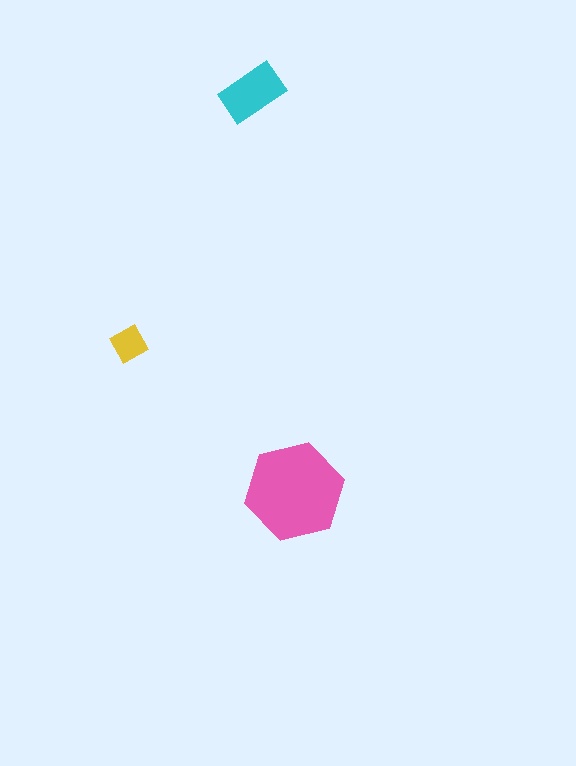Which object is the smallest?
The yellow diamond.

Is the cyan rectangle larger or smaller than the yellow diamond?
Larger.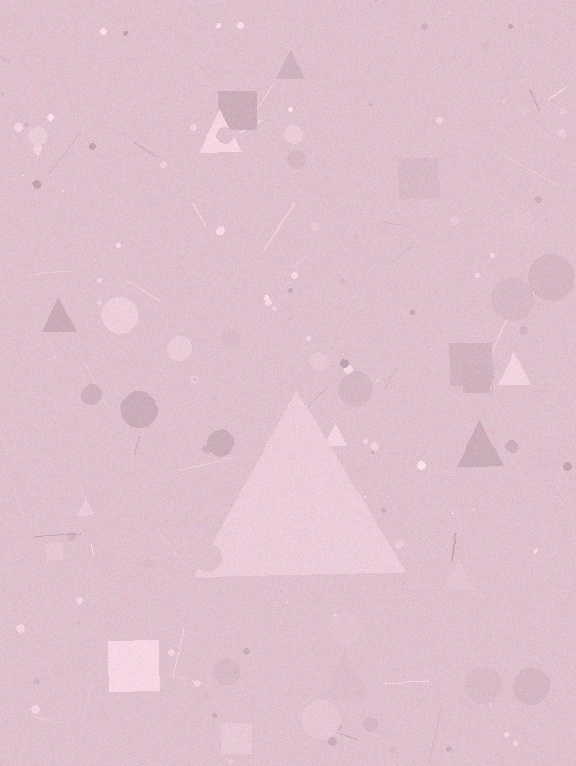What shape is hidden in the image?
A triangle is hidden in the image.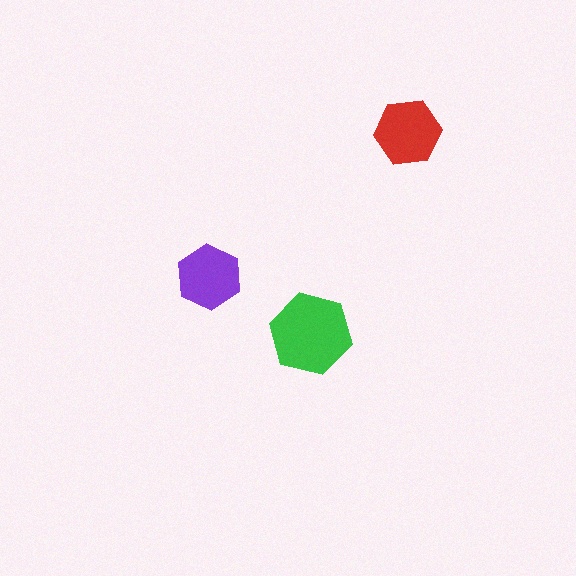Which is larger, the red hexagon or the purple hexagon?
The red one.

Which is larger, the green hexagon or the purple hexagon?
The green one.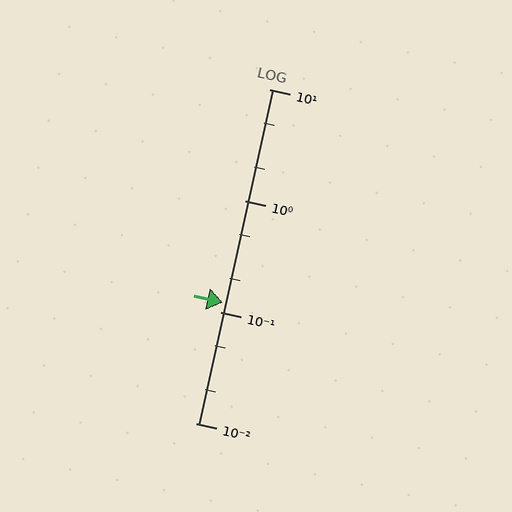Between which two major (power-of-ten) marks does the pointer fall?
The pointer is between 0.1 and 1.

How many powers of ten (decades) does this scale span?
The scale spans 3 decades, from 0.01 to 10.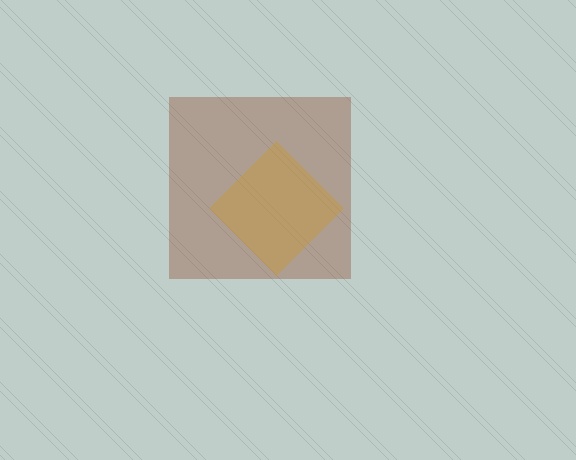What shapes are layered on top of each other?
The layered shapes are: a yellow diamond, a brown square.